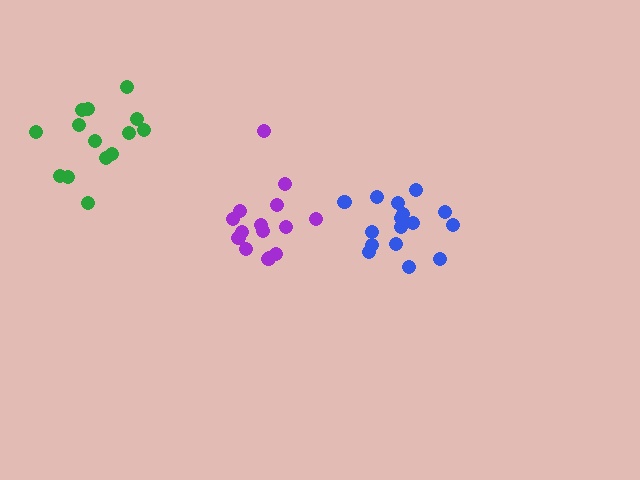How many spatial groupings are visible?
There are 3 spatial groupings.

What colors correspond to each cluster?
The clusters are colored: blue, green, purple.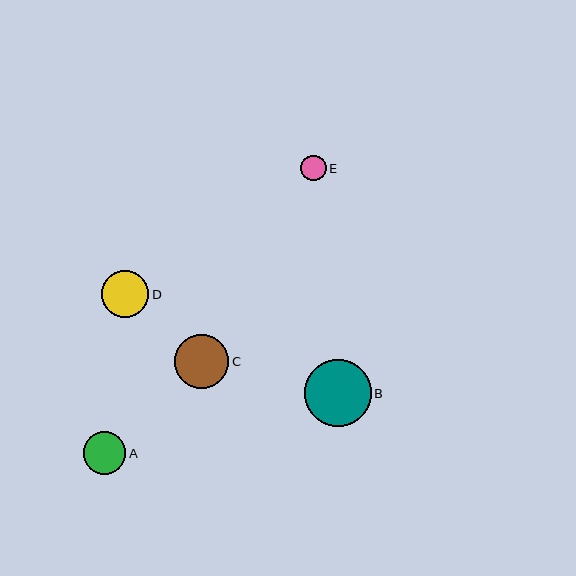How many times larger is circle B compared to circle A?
Circle B is approximately 1.5 times the size of circle A.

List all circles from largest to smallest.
From largest to smallest: B, C, D, A, E.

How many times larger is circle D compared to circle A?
Circle D is approximately 1.1 times the size of circle A.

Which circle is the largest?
Circle B is the largest with a size of approximately 66 pixels.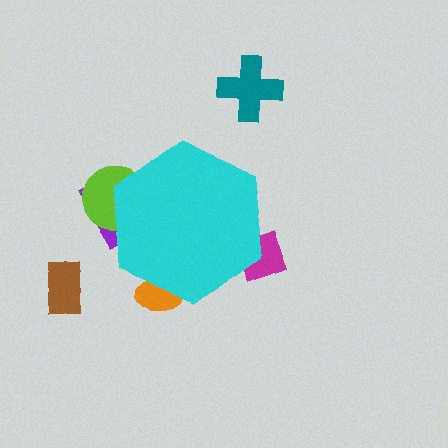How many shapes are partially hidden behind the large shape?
4 shapes are partially hidden.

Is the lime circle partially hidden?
Yes, the lime circle is partially hidden behind the cyan hexagon.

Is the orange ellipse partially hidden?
Yes, the orange ellipse is partially hidden behind the cyan hexagon.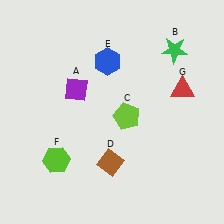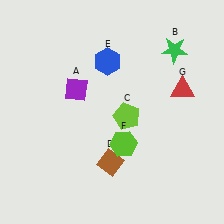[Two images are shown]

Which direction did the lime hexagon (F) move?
The lime hexagon (F) moved right.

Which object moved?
The lime hexagon (F) moved right.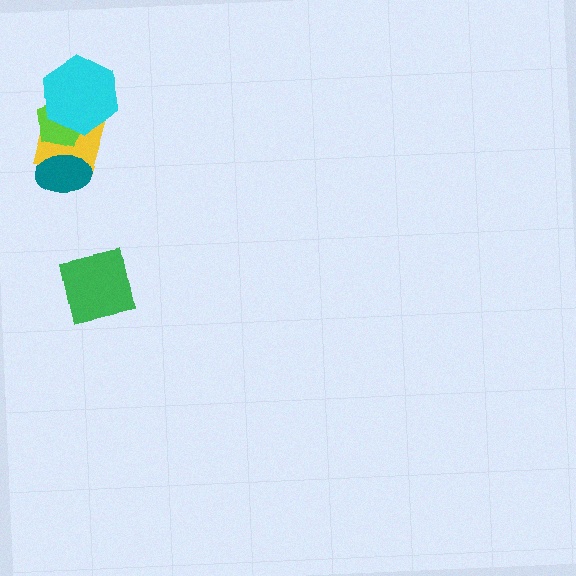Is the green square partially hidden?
No, no other shape covers it.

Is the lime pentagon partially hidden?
Yes, it is partially covered by another shape.